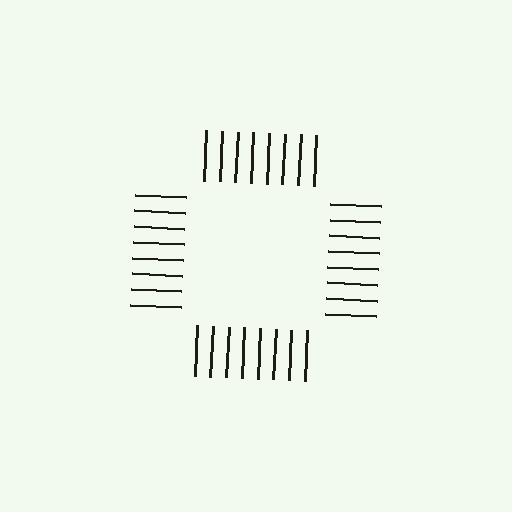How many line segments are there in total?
32 — 8 along each of the 4 edges.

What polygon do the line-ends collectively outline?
An illusory square — the line segments terminate on its edges but no continuous stroke is drawn.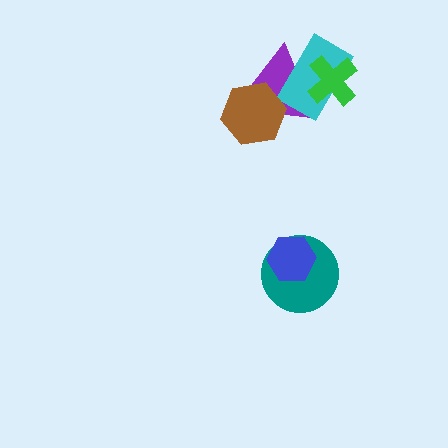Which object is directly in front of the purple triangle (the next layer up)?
The cyan rectangle is directly in front of the purple triangle.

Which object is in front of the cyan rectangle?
The green cross is in front of the cyan rectangle.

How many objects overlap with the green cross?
2 objects overlap with the green cross.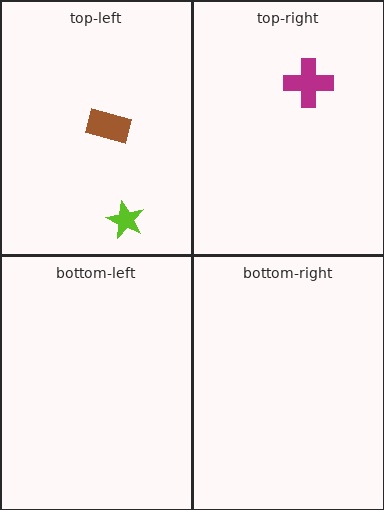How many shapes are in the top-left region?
2.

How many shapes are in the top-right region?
1.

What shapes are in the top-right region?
The magenta cross.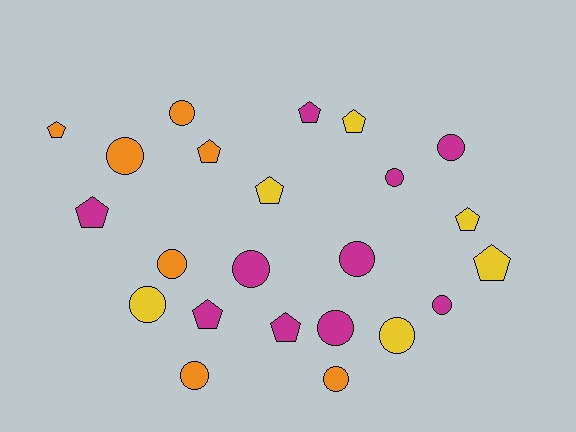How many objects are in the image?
There are 23 objects.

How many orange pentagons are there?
There are 2 orange pentagons.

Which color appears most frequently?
Magenta, with 10 objects.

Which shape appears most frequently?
Circle, with 13 objects.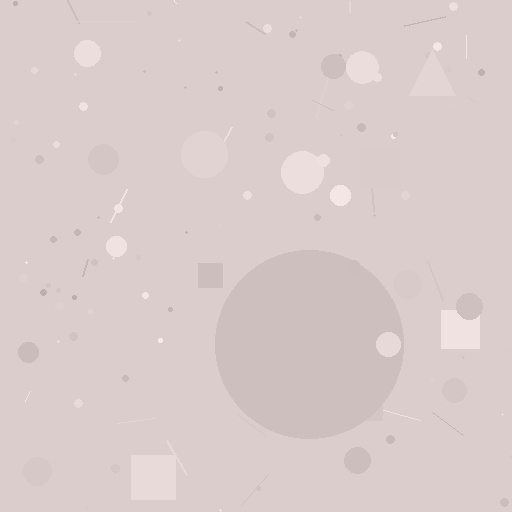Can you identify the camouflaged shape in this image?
The camouflaged shape is a circle.